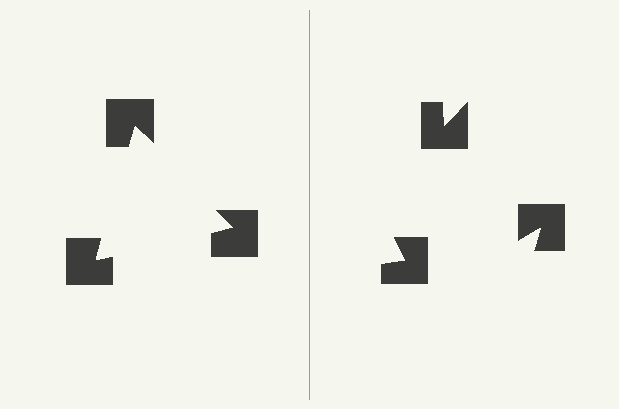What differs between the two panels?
The notched squares are positioned identically on both sides; only the wedge orientations differ. On the left they align to a triangle; on the right they are misaligned.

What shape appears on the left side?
An illusory triangle.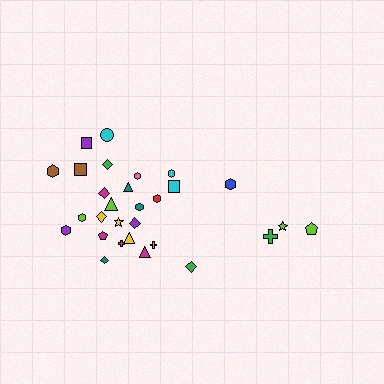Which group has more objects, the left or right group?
The left group.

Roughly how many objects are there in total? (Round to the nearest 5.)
Roughly 30 objects in total.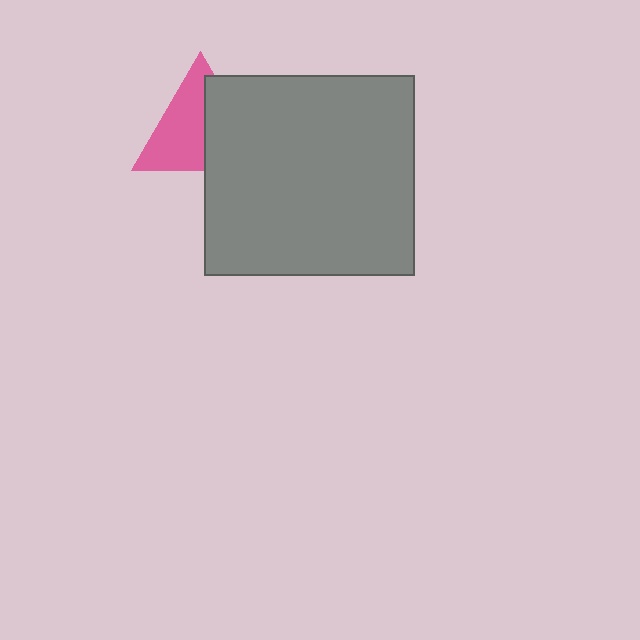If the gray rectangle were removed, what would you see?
You would see the complete pink triangle.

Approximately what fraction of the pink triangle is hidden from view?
Roughly 44% of the pink triangle is hidden behind the gray rectangle.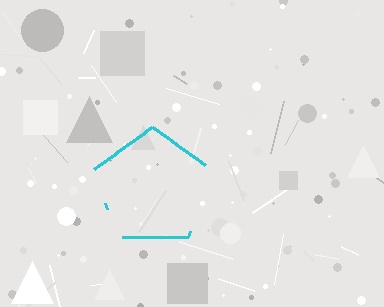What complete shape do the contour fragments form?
The contour fragments form a pentagon.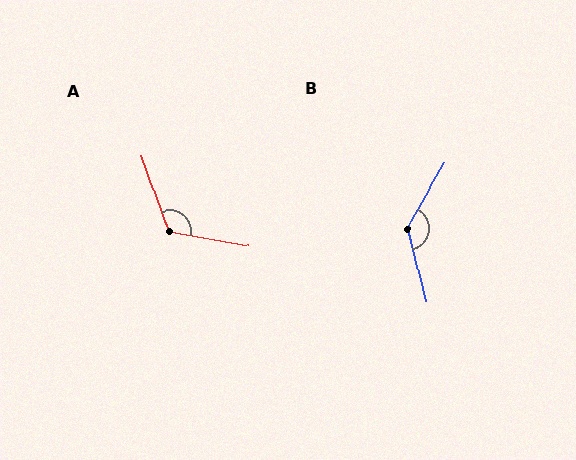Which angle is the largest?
B, at approximately 137 degrees.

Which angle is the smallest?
A, at approximately 119 degrees.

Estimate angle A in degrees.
Approximately 119 degrees.